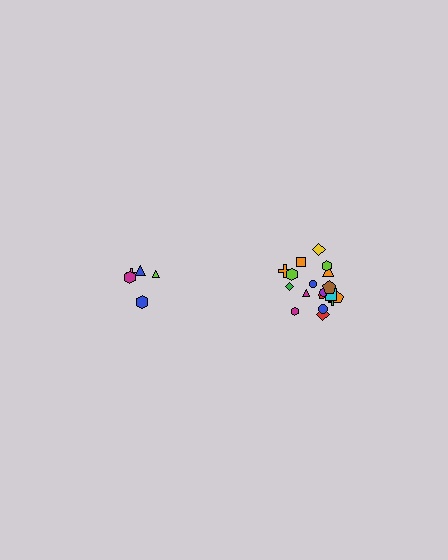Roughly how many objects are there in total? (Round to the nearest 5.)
Roughly 25 objects in total.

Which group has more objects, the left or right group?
The right group.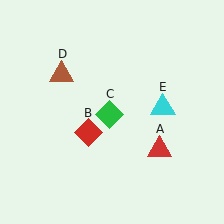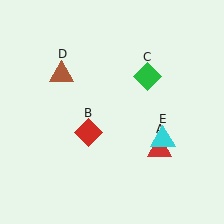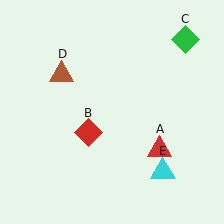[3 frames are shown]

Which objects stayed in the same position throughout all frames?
Red triangle (object A) and red diamond (object B) and brown triangle (object D) remained stationary.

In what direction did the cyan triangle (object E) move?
The cyan triangle (object E) moved down.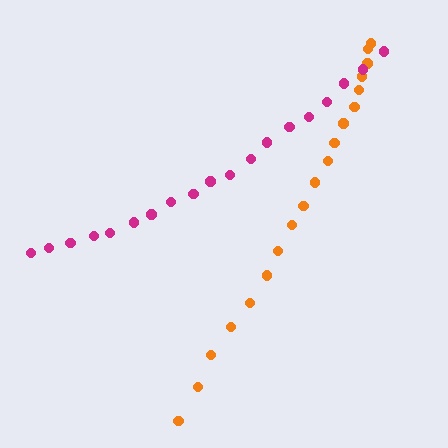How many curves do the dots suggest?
There are 2 distinct paths.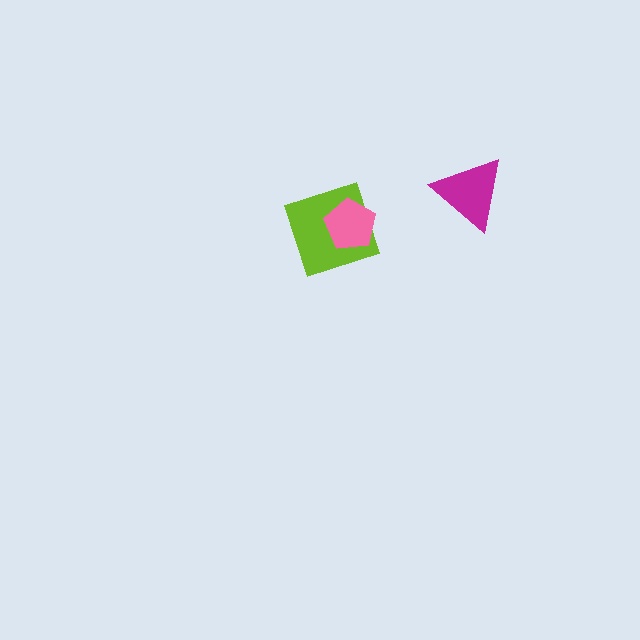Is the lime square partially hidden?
Yes, it is partially covered by another shape.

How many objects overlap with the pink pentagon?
1 object overlaps with the pink pentagon.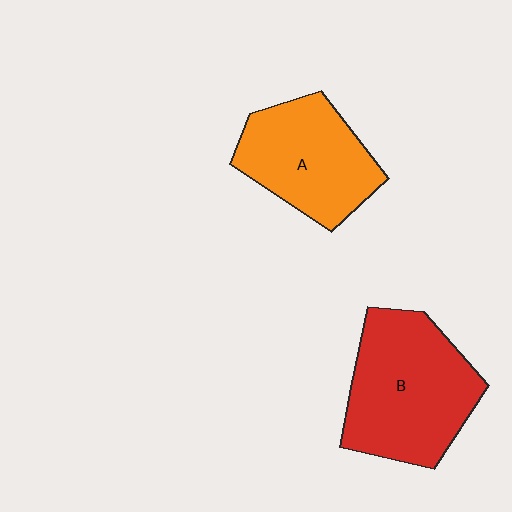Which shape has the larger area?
Shape B (red).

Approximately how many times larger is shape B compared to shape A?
Approximately 1.3 times.